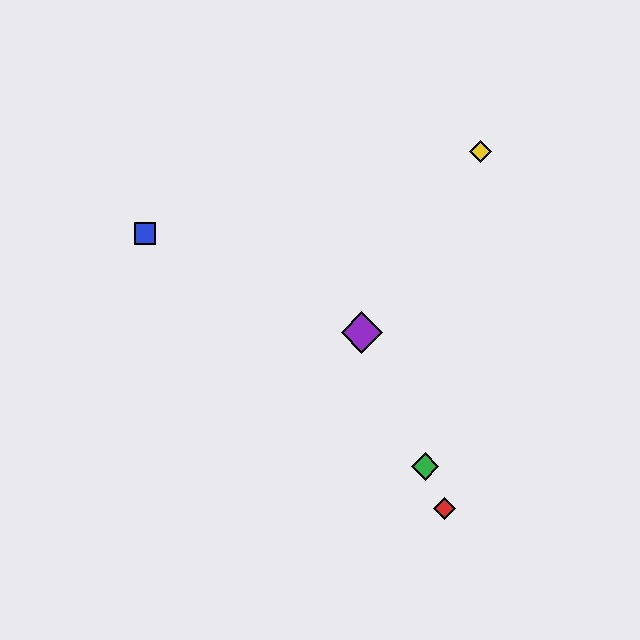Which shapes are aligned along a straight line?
The red diamond, the green diamond, the purple diamond are aligned along a straight line.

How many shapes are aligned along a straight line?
3 shapes (the red diamond, the green diamond, the purple diamond) are aligned along a straight line.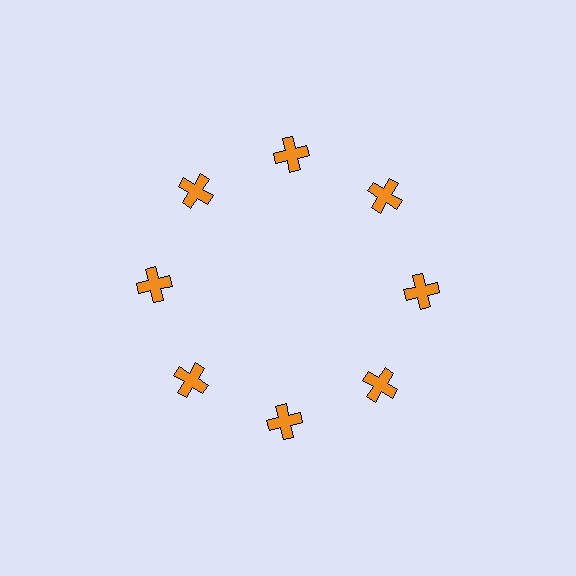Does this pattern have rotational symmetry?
Yes, this pattern has 8-fold rotational symmetry. It looks the same after rotating 45 degrees around the center.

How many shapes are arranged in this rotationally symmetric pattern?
There are 8 shapes, arranged in 8 groups of 1.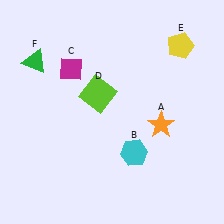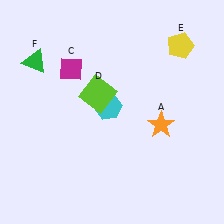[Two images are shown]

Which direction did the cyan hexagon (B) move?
The cyan hexagon (B) moved up.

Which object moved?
The cyan hexagon (B) moved up.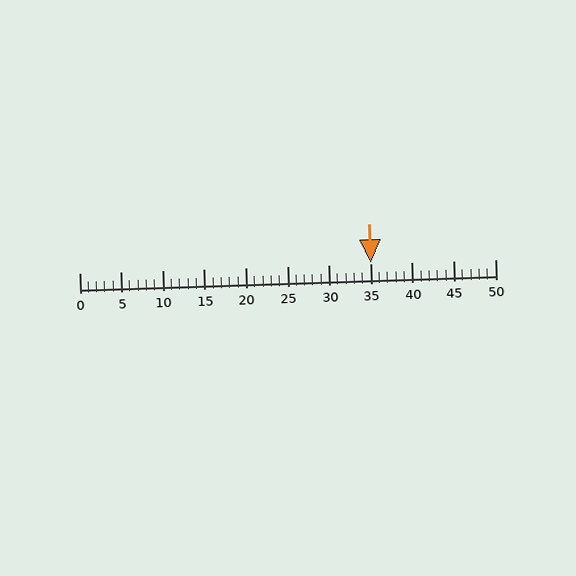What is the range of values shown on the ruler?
The ruler shows values from 0 to 50.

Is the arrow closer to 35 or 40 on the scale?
The arrow is closer to 35.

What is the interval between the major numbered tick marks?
The major tick marks are spaced 5 units apart.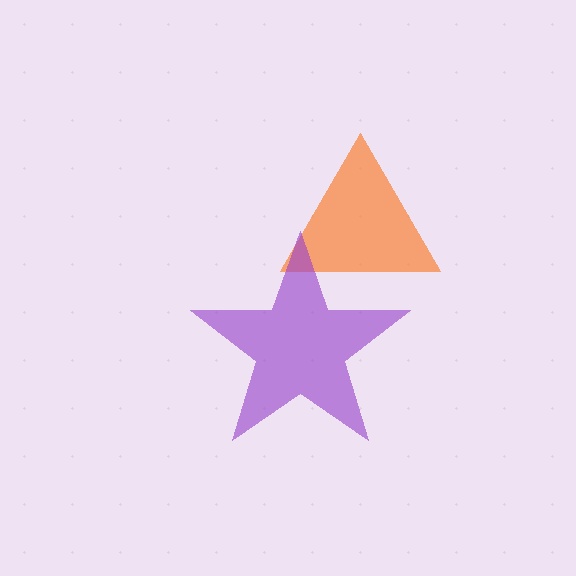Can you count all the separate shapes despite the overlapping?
Yes, there are 2 separate shapes.